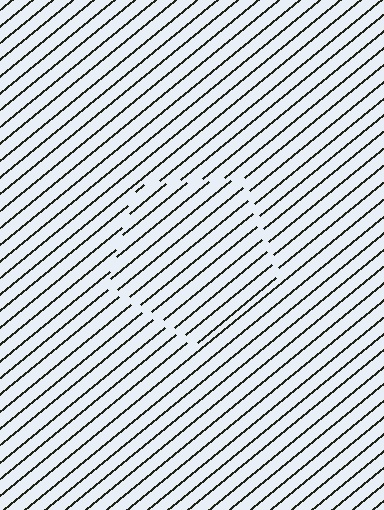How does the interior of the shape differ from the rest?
The interior of the shape contains the same grating, shifted by half a period — the contour is defined by the phase discontinuity where line-ends from the inner and outer gratings abut.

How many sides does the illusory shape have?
5 sides — the line-ends trace a pentagon.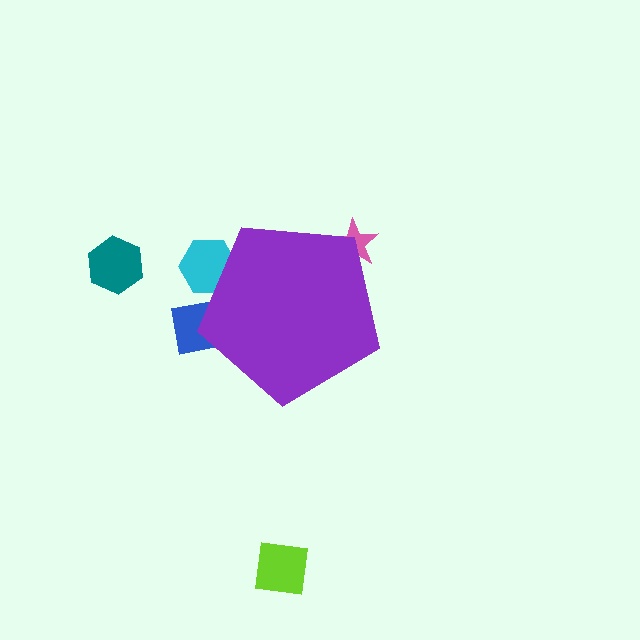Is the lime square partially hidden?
No, the lime square is fully visible.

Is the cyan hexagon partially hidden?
Yes, the cyan hexagon is partially hidden behind the purple pentagon.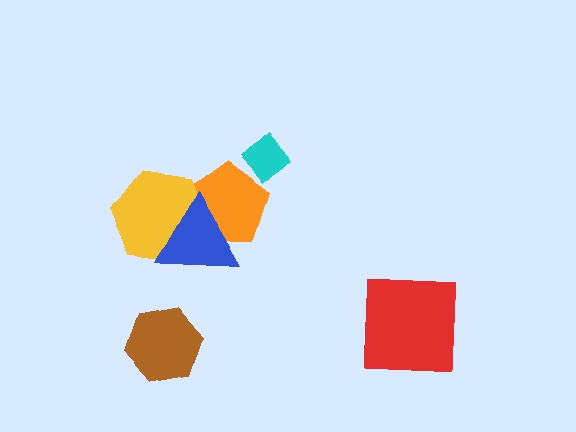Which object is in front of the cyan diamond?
The orange pentagon is in front of the cyan diamond.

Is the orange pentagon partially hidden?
Yes, it is partially covered by another shape.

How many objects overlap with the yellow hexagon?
2 objects overlap with the yellow hexagon.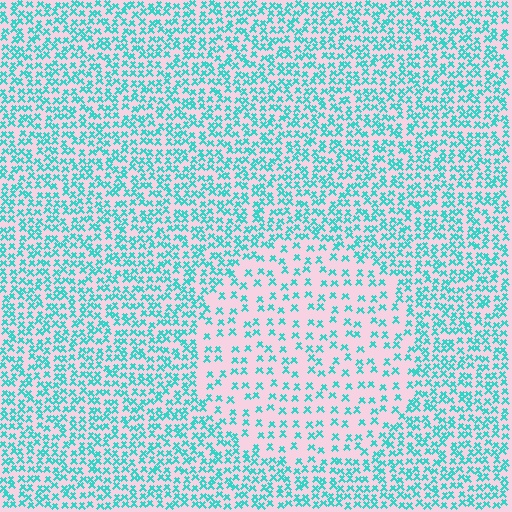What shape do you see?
I see a circle.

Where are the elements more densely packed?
The elements are more densely packed outside the circle boundary.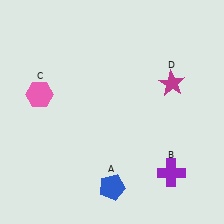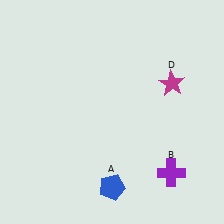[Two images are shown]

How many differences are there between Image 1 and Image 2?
There is 1 difference between the two images.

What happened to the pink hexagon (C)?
The pink hexagon (C) was removed in Image 2. It was in the top-left area of Image 1.